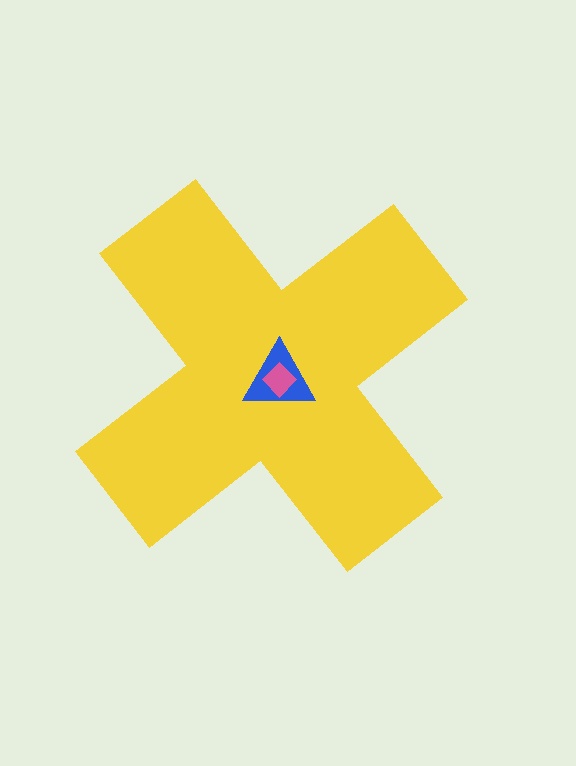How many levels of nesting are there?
3.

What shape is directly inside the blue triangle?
The pink diamond.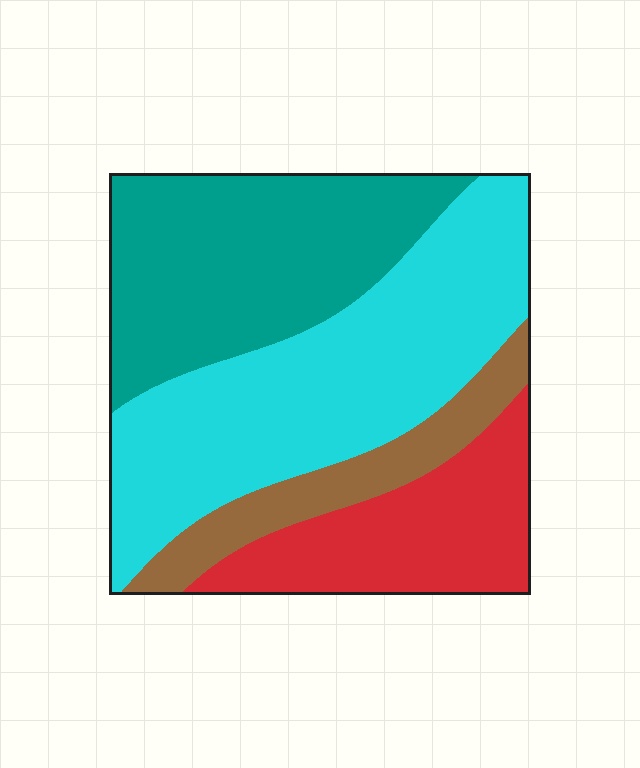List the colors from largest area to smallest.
From largest to smallest: cyan, teal, red, brown.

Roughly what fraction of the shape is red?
Red covers about 20% of the shape.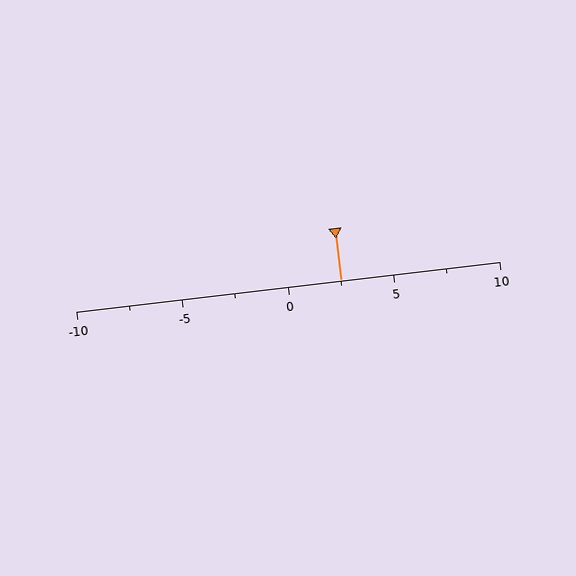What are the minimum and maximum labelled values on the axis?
The axis runs from -10 to 10.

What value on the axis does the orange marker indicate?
The marker indicates approximately 2.5.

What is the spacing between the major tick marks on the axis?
The major ticks are spaced 5 apart.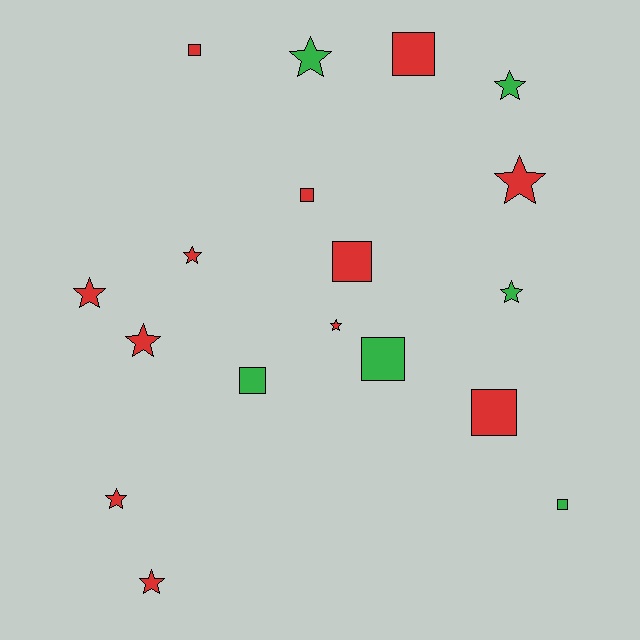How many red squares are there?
There are 5 red squares.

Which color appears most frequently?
Red, with 12 objects.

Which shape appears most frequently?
Star, with 10 objects.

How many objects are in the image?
There are 18 objects.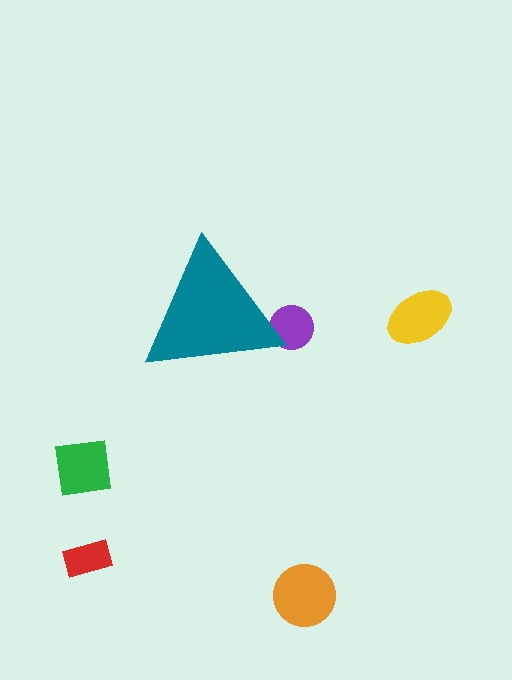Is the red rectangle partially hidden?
No, the red rectangle is fully visible.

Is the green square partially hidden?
No, the green square is fully visible.